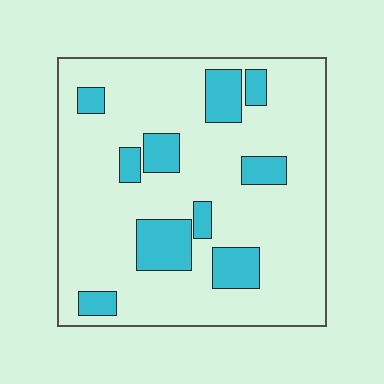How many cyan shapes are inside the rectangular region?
10.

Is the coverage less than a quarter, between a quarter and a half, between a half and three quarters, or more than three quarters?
Less than a quarter.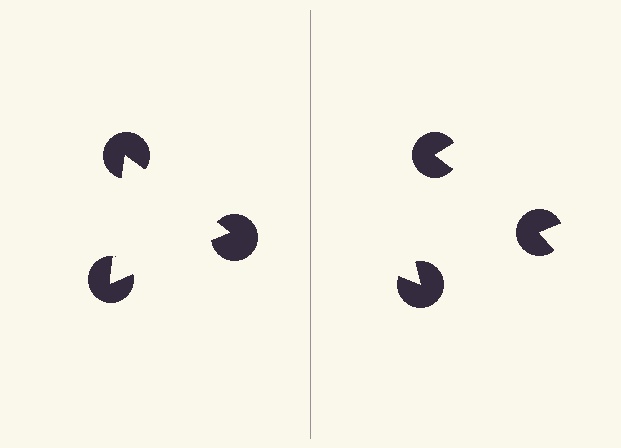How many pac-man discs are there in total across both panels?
6 — 3 on each side.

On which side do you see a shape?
An illusory triangle appears on the left side. On the right side the wedge cuts are rotated, so no coherent shape forms.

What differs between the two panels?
The pac-man discs are positioned identically on both sides; only the wedge orientations differ. On the left they align to a triangle; on the right they are misaligned.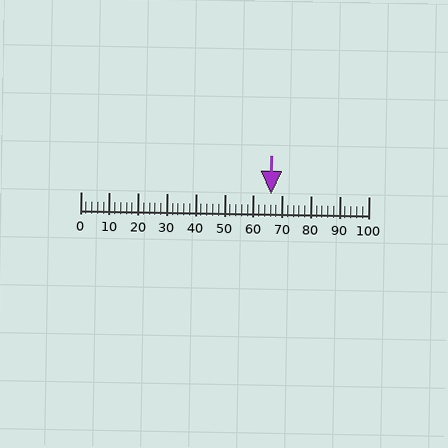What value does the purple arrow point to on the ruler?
The purple arrow points to approximately 66.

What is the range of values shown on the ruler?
The ruler shows values from 0 to 100.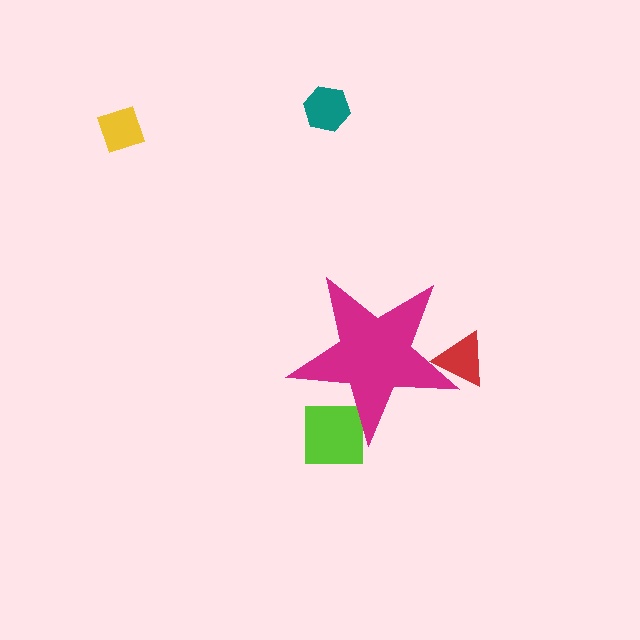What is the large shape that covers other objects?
A magenta star.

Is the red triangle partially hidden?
Yes, the red triangle is partially hidden behind the magenta star.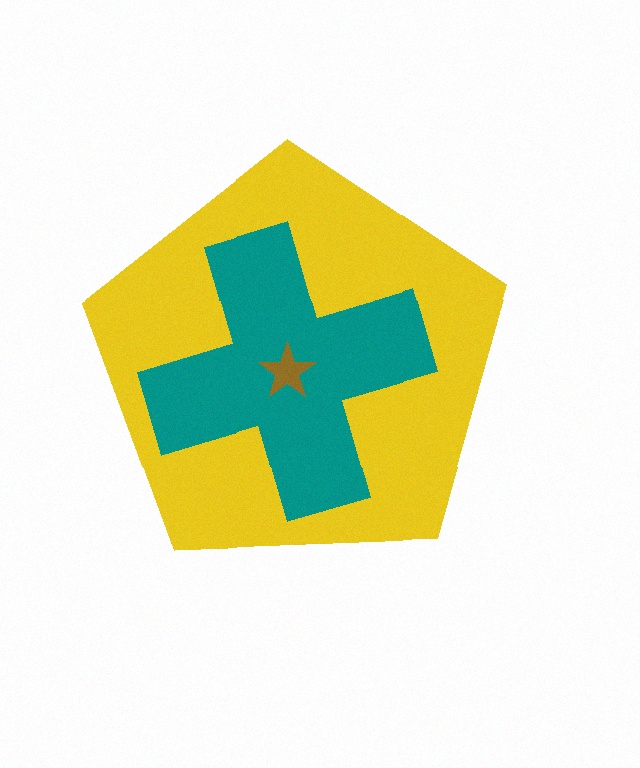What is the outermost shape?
The yellow pentagon.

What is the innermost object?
The brown star.